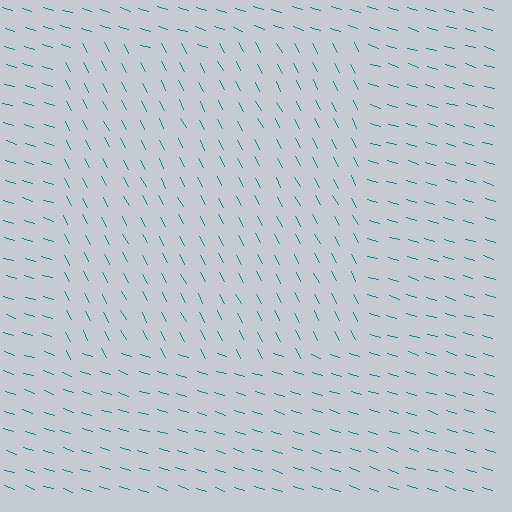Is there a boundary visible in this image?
Yes, there is a texture boundary formed by a change in line orientation.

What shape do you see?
I see a rectangle.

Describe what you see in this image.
The image is filled with small teal line segments. A rectangle region in the image has lines oriented differently from the surrounding lines, creating a visible texture boundary.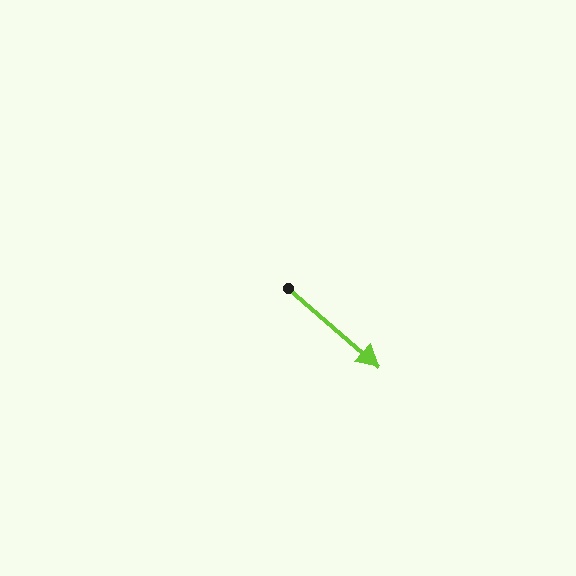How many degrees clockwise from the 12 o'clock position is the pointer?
Approximately 131 degrees.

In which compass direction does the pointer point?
Southeast.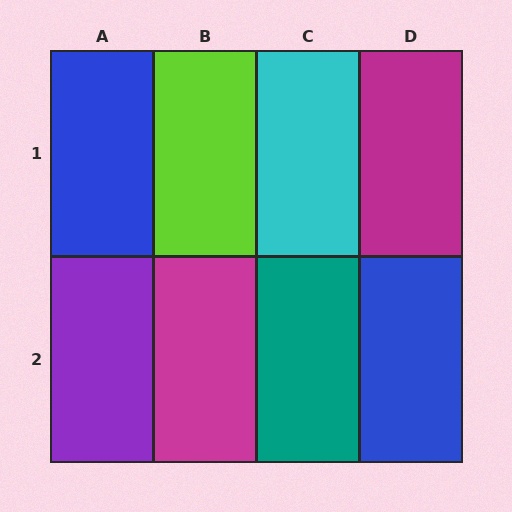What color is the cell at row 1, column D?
Magenta.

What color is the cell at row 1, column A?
Blue.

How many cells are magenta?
2 cells are magenta.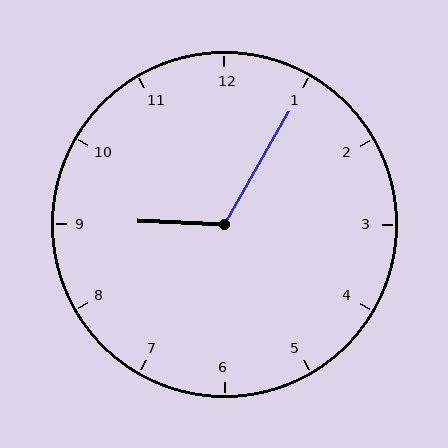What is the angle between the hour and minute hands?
Approximately 118 degrees.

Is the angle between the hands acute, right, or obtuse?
It is obtuse.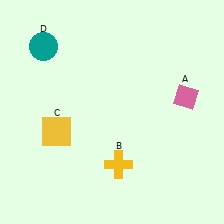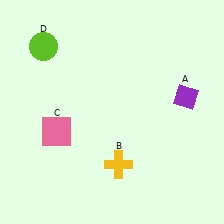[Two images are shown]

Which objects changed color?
A changed from pink to purple. C changed from yellow to pink. D changed from teal to lime.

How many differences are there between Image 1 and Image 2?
There are 3 differences between the two images.